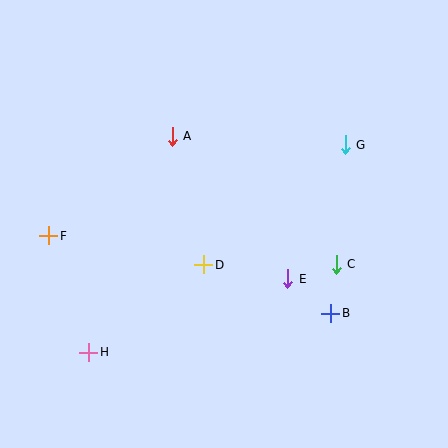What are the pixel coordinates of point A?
Point A is at (172, 136).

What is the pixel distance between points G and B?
The distance between G and B is 169 pixels.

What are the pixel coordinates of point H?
Point H is at (89, 352).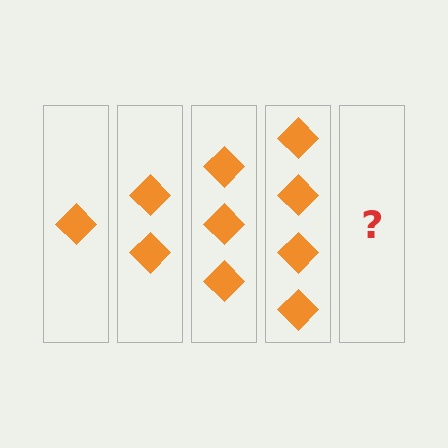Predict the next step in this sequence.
The next step is 5 diamonds.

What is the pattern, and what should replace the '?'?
The pattern is that each step adds one more diamond. The '?' should be 5 diamonds.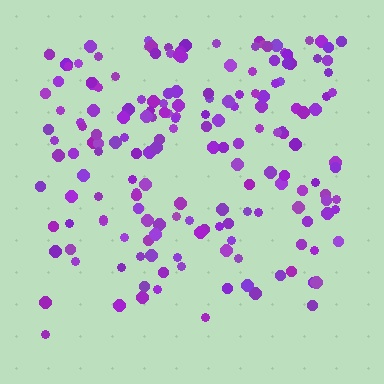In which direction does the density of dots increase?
From bottom to top, with the top side densest.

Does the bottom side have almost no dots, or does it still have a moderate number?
Still a moderate number, just noticeably fewer than the top.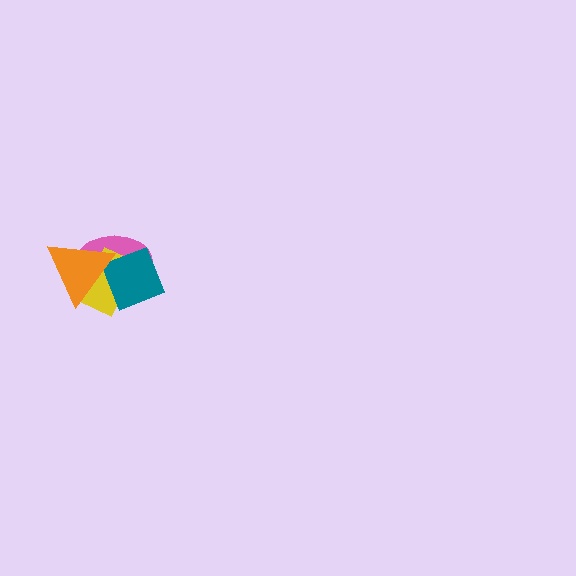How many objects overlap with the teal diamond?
3 objects overlap with the teal diamond.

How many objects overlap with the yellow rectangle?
3 objects overlap with the yellow rectangle.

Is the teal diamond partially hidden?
Yes, it is partially covered by another shape.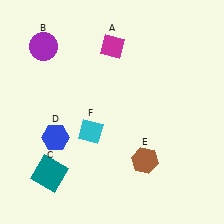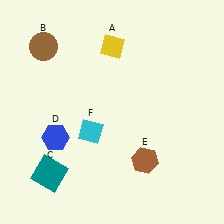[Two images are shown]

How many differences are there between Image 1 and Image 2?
There are 2 differences between the two images.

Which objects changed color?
A changed from magenta to yellow. B changed from purple to brown.